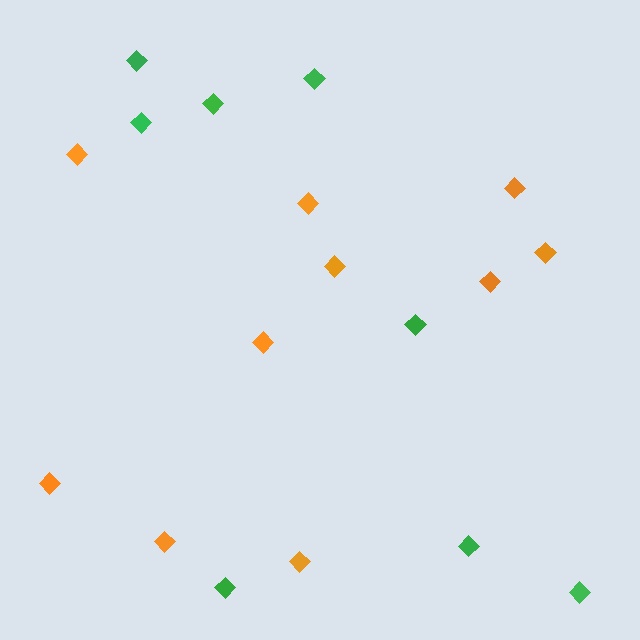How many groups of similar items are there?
There are 2 groups: one group of green diamonds (8) and one group of orange diamonds (10).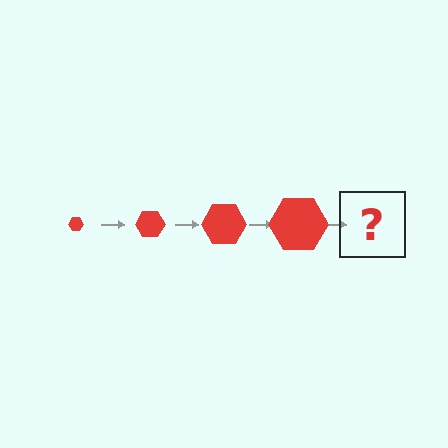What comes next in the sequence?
The next element should be a red hexagon, larger than the previous one.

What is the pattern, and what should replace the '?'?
The pattern is that the hexagon gets progressively larger each step. The '?' should be a red hexagon, larger than the previous one.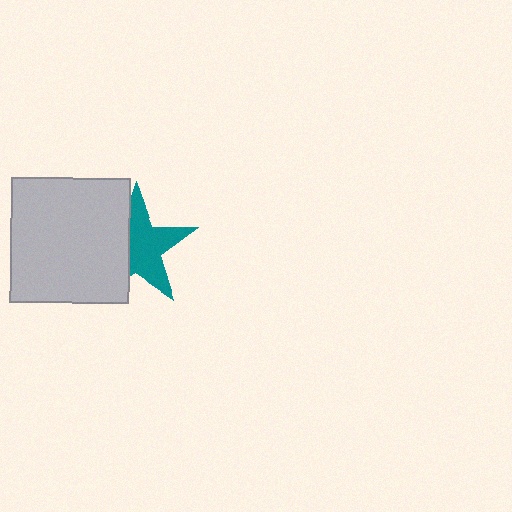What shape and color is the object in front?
The object in front is a light gray rectangle.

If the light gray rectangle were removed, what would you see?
You would see the complete teal star.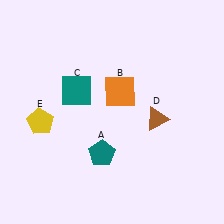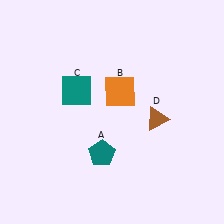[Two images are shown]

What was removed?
The yellow pentagon (E) was removed in Image 2.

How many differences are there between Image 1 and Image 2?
There is 1 difference between the two images.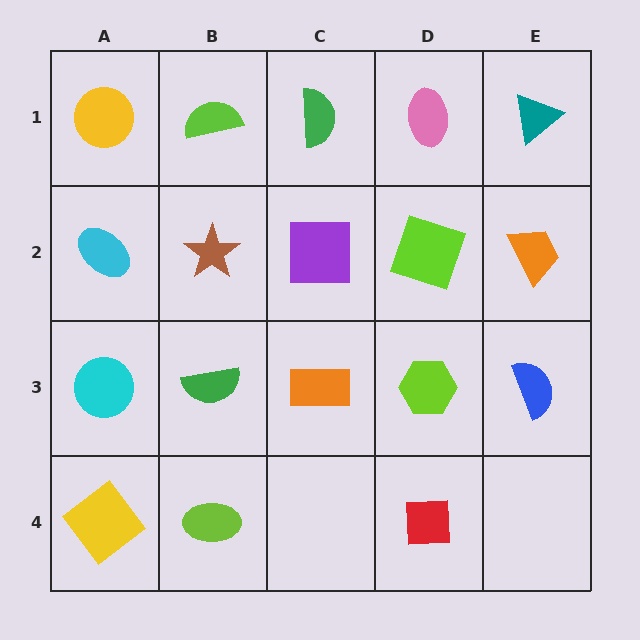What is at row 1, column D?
A pink ellipse.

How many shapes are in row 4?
3 shapes.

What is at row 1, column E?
A teal triangle.